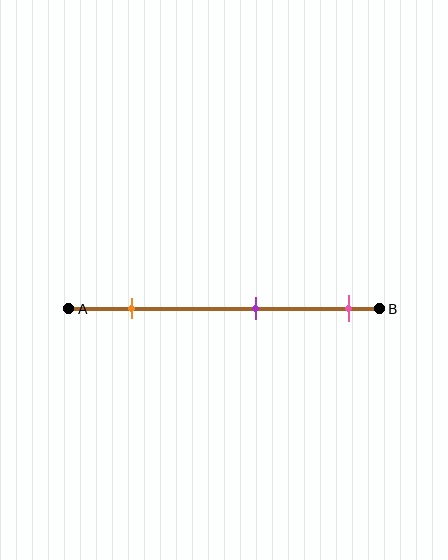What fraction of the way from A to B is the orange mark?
The orange mark is approximately 20% (0.2) of the way from A to B.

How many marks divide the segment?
There are 3 marks dividing the segment.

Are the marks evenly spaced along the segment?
Yes, the marks are approximately evenly spaced.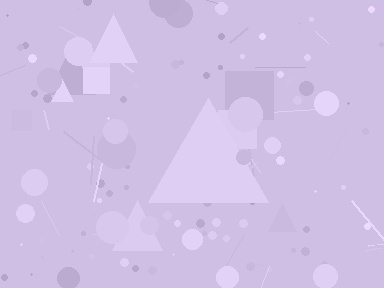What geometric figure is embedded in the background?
A triangle is embedded in the background.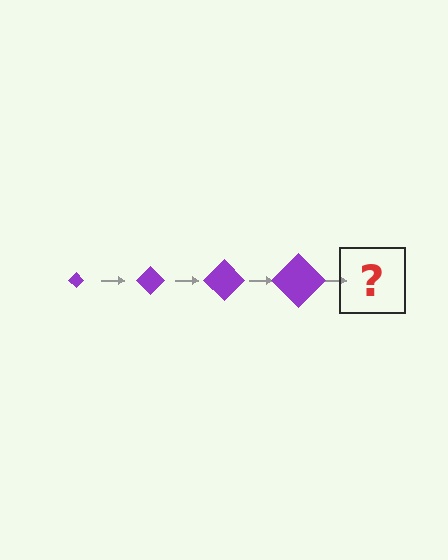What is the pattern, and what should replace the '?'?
The pattern is that the diamond gets progressively larger each step. The '?' should be a purple diamond, larger than the previous one.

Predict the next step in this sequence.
The next step is a purple diamond, larger than the previous one.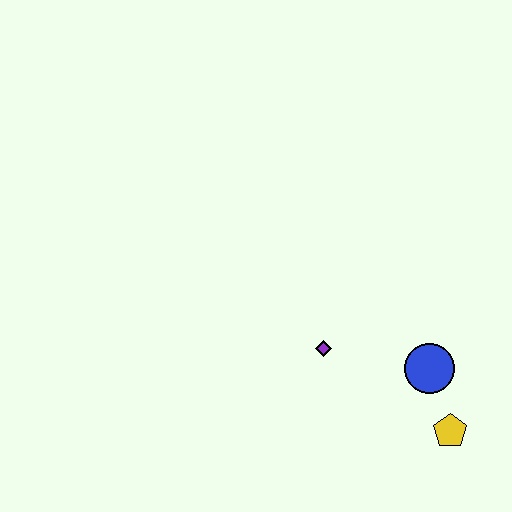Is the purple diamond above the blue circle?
Yes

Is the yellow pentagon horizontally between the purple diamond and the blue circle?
No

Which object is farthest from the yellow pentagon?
The purple diamond is farthest from the yellow pentagon.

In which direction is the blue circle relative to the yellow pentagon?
The blue circle is above the yellow pentagon.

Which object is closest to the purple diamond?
The blue circle is closest to the purple diamond.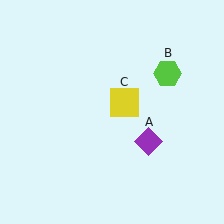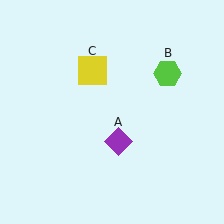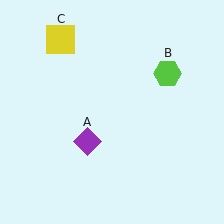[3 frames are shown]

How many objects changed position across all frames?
2 objects changed position: purple diamond (object A), yellow square (object C).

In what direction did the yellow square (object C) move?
The yellow square (object C) moved up and to the left.